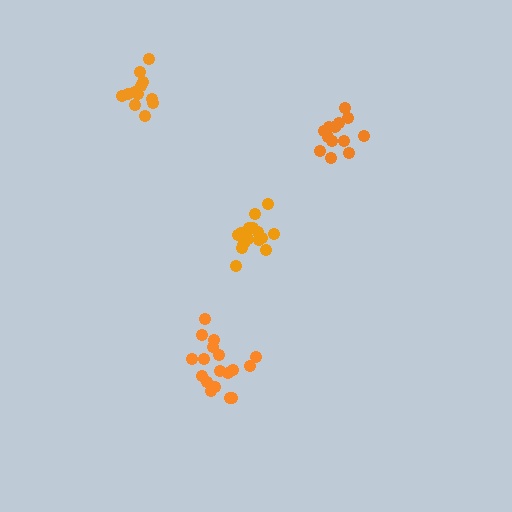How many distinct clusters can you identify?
There are 4 distinct clusters.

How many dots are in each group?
Group 1: 18 dots, Group 2: 12 dots, Group 3: 16 dots, Group 4: 14 dots (60 total).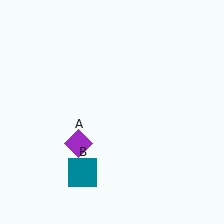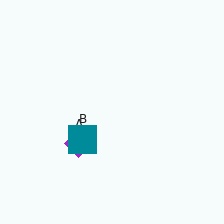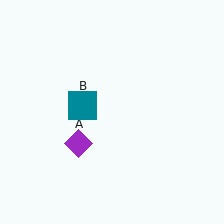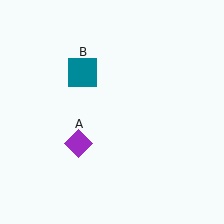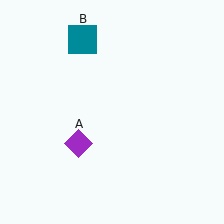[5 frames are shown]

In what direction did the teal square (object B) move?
The teal square (object B) moved up.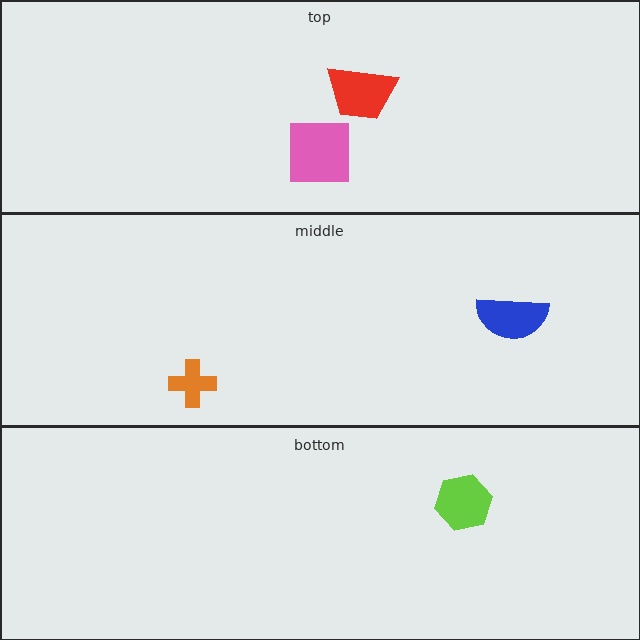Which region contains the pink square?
The top region.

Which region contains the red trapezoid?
The top region.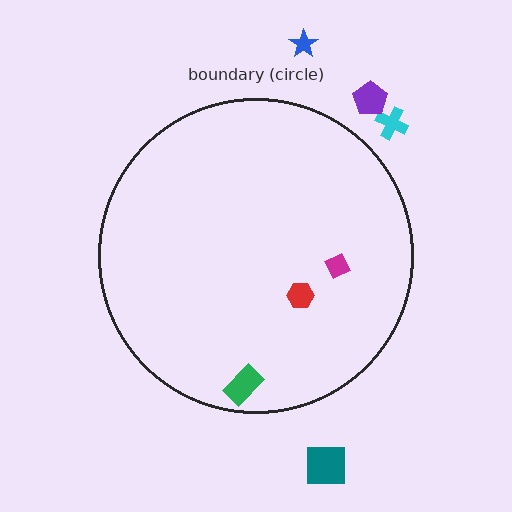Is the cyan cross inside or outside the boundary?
Outside.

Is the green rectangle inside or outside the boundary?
Inside.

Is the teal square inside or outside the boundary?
Outside.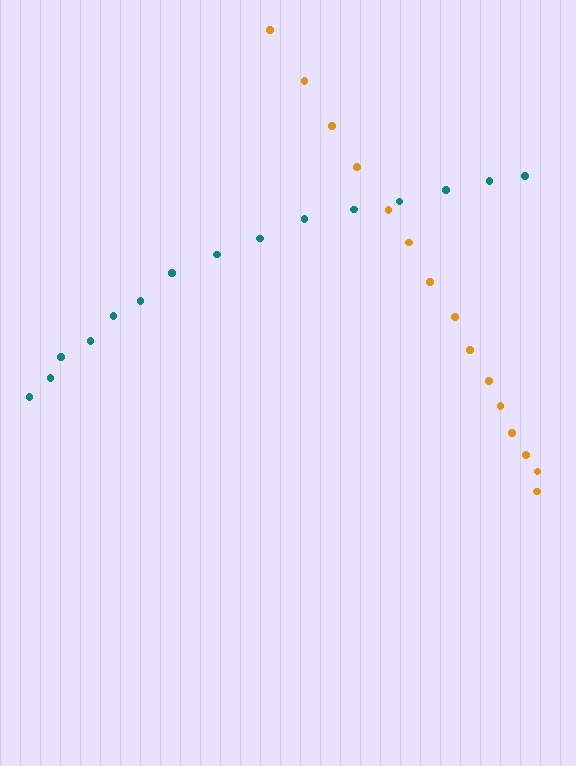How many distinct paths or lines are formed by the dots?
There are 2 distinct paths.